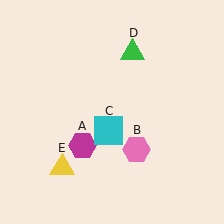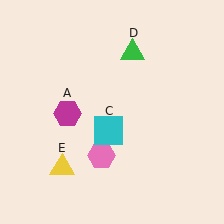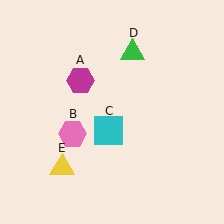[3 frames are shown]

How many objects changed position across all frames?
2 objects changed position: magenta hexagon (object A), pink hexagon (object B).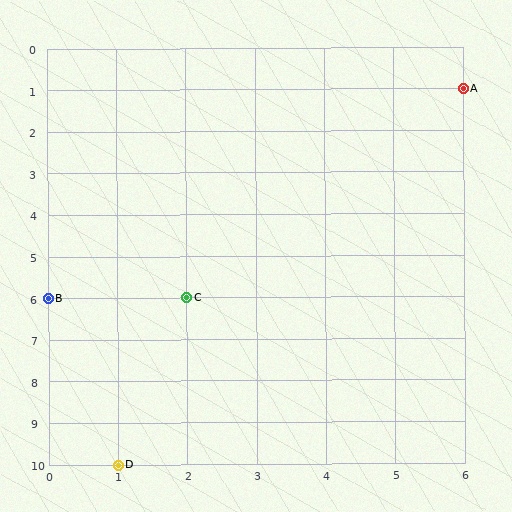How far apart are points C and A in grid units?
Points C and A are 4 columns and 5 rows apart (about 6.4 grid units diagonally).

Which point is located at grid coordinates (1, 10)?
Point D is at (1, 10).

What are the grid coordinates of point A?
Point A is at grid coordinates (6, 1).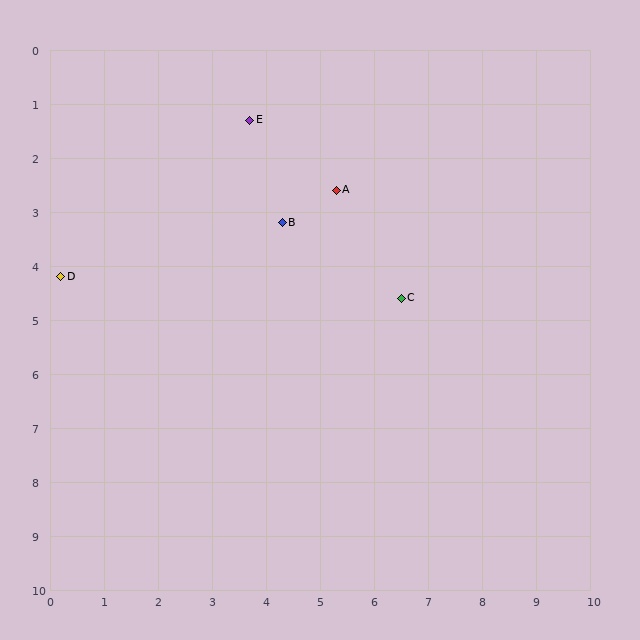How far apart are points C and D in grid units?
Points C and D are about 6.3 grid units apart.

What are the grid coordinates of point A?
Point A is at approximately (5.3, 2.6).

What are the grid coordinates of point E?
Point E is at approximately (3.7, 1.3).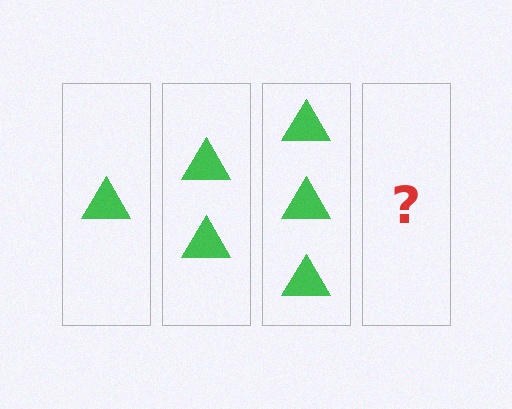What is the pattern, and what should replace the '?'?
The pattern is that each step adds one more triangle. The '?' should be 4 triangles.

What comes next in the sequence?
The next element should be 4 triangles.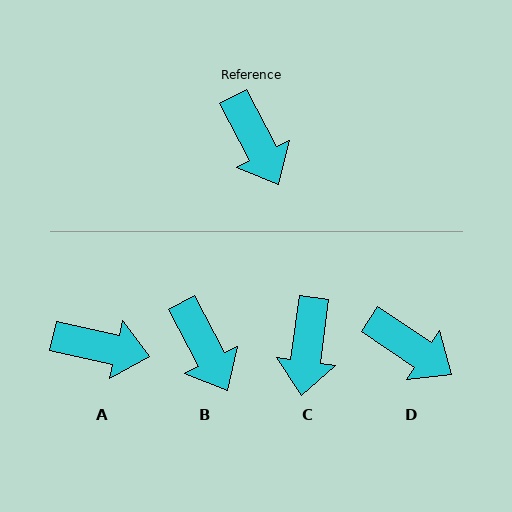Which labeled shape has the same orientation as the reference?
B.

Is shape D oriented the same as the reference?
No, it is off by about 28 degrees.